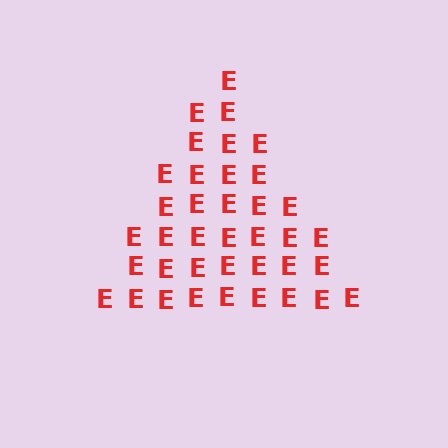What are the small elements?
The small elements are letter E's.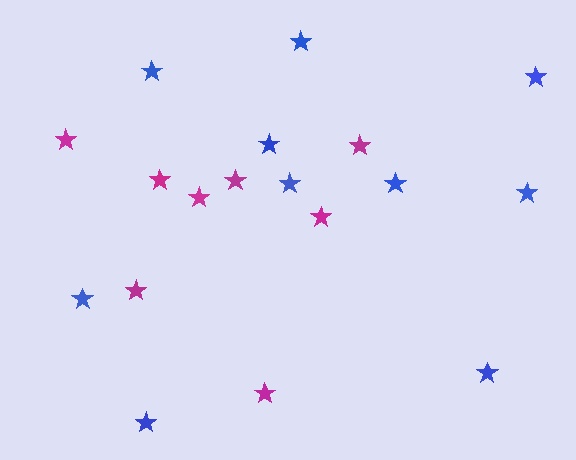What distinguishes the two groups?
There are 2 groups: one group of blue stars (10) and one group of magenta stars (8).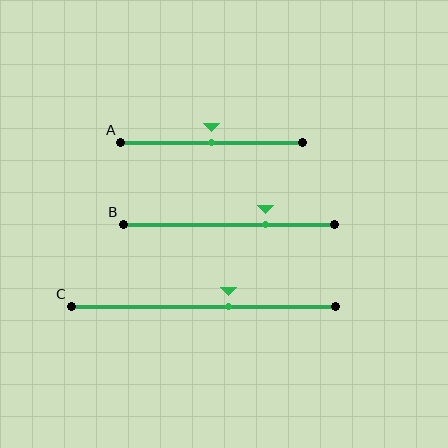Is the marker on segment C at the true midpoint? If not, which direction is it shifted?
No, the marker on segment C is shifted to the right by about 10% of the segment length.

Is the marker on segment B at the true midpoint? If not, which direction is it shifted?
No, the marker on segment B is shifted to the right by about 17% of the segment length.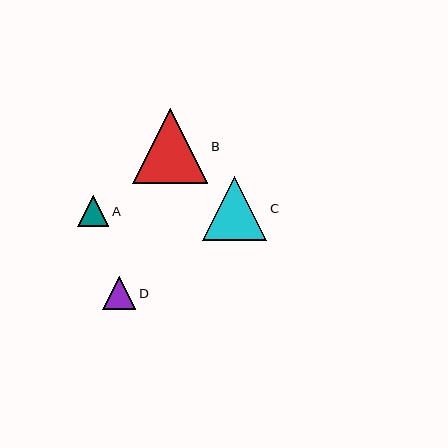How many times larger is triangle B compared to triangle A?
Triangle B is approximately 2.4 times the size of triangle A.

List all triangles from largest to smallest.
From largest to smallest: B, C, D, A.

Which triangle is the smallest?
Triangle A is the smallest with a size of approximately 31 pixels.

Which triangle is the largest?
Triangle B is the largest with a size of approximately 75 pixels.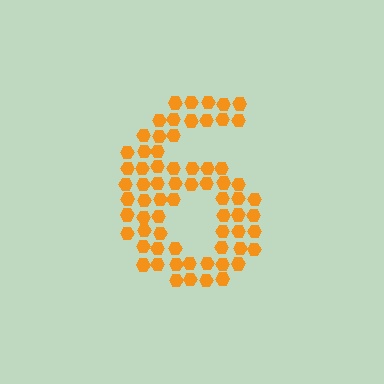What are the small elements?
The small elements are hexagons.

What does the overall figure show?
The overall figure shows the digit 6.